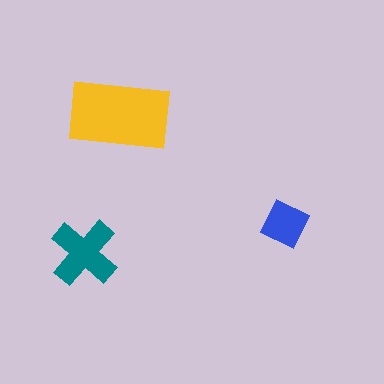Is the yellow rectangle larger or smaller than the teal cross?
Larger.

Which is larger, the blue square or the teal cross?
The teal cross.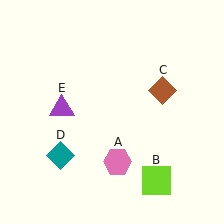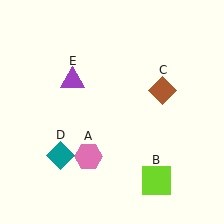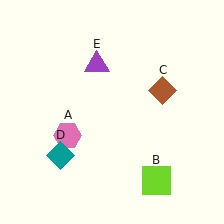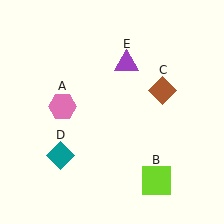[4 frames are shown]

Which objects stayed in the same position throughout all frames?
Lime square (object B) and brown diamond (object C) and teal diamond (object D) remained stationary.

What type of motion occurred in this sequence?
The pink hexagon (object A), purple triangle (object E) rotated clockwise around the center of the scene.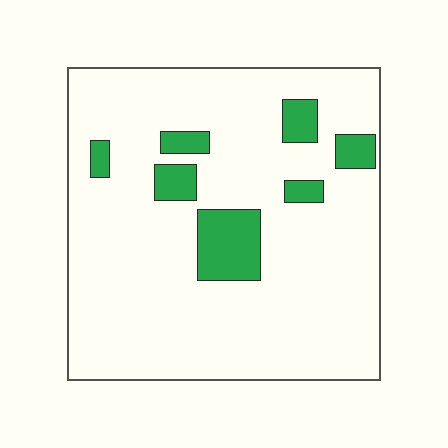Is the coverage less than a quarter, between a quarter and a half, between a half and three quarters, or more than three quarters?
Less than a quarter.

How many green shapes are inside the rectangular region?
7.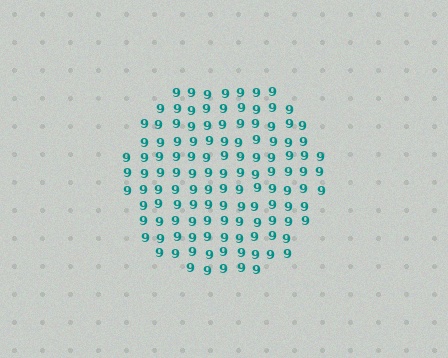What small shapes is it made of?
It is made of small digit 9's.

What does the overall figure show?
The overall figure shows a circle.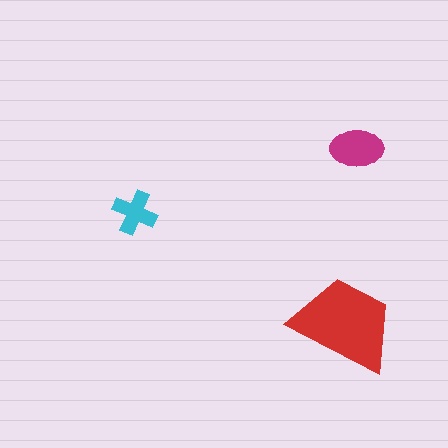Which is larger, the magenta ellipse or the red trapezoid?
The red trapezoid.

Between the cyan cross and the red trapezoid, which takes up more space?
The red trapezoid.